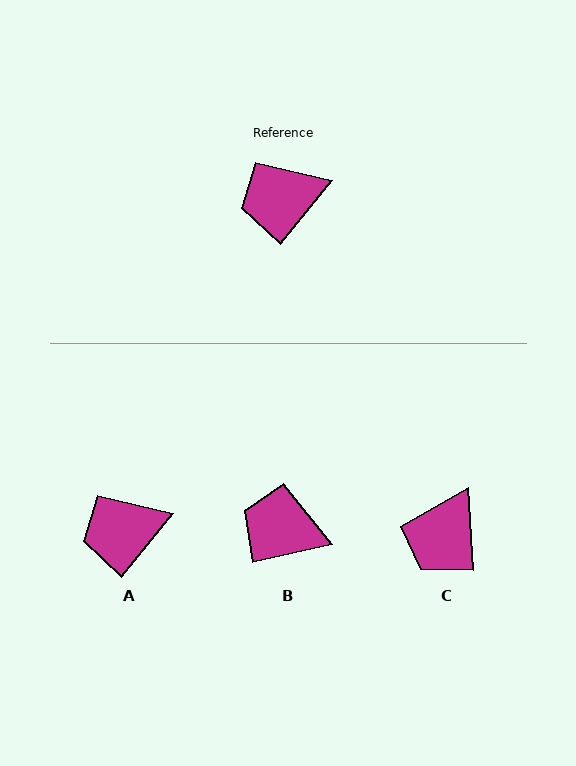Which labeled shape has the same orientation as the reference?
A.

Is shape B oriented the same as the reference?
No, it is off by about 38 degrees.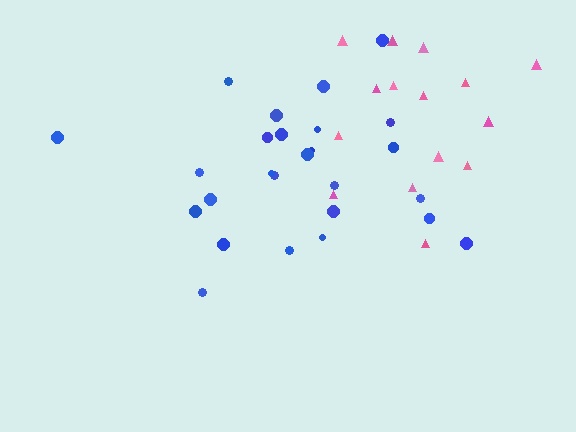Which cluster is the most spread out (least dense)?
Pink.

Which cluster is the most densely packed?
Blue.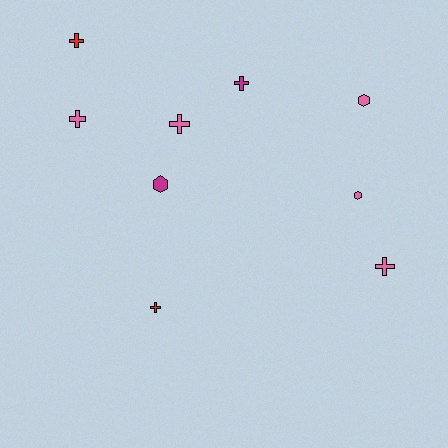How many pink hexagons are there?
There are 2 pink hexagons.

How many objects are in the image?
There are 9 objects.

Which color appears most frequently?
Pink, with 5 objects.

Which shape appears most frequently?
Cross, with 6 objects.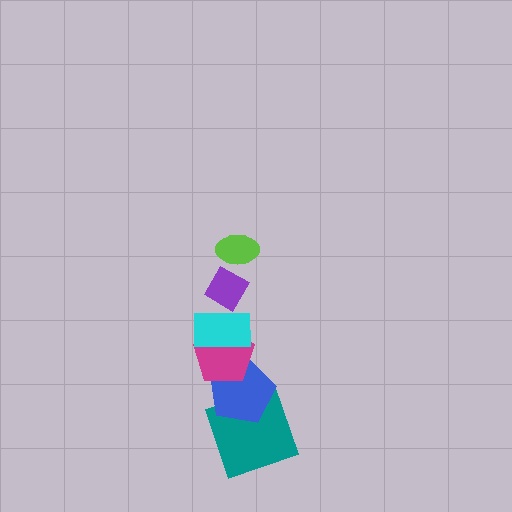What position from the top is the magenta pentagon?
The magenta pentagon is 4th from the top.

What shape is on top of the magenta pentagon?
The cyan rectangle is on top of the magenta pentagon.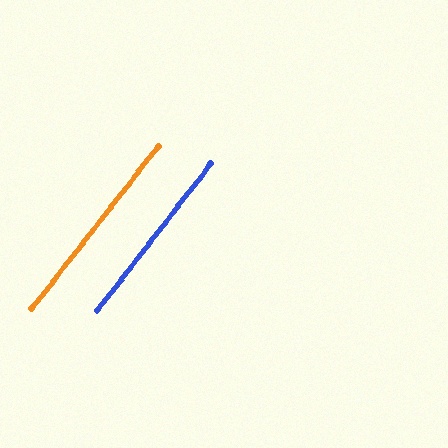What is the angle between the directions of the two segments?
Approximately 0 degrees.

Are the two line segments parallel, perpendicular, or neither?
Parallel — their directions differ by only 0.2°.